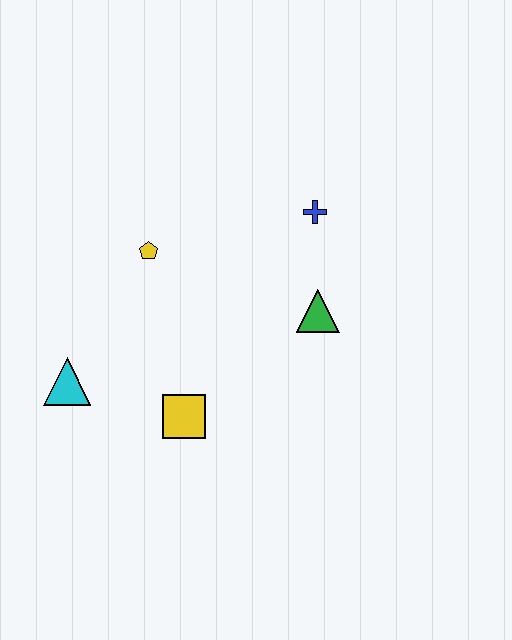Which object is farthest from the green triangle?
The cyan triangle is farthest from the green triangle.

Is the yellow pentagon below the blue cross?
Yes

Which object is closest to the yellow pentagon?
The cyan triangle is closest to the yellow pentagon.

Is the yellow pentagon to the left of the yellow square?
Yes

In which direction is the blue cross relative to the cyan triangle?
The blue cross is to the right of the cyan triangle.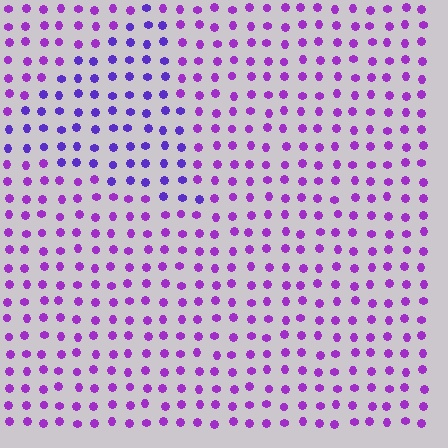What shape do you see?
I see a triangle.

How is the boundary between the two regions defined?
The boundary is defined purely by a slight shift in hue (about 27 degrees). Spacing, size, and orientation are identical on both sides.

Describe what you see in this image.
The image is filled with small purple elements in a uniform arrangement. A triangle-shaped region is visible where the elements are tinted to a slightly different hue, forming a subtle color boundary.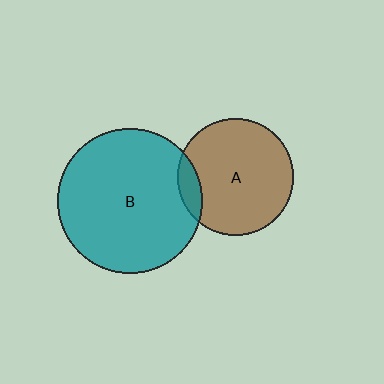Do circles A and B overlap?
Yes.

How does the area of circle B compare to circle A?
Approximately 1.5 times.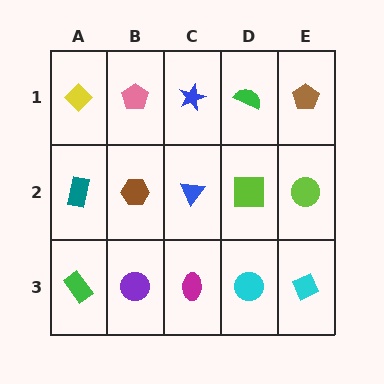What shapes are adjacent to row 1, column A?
A teal rectangle (row 2, column A), a pink pentagon (row 1, column B).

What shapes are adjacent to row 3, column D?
A lime square (row 2, column D), a magenta ellipse (row 3, column C), a cyan diamond (row 3, column E).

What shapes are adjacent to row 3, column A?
A teal rectangle (row 2, column A), a purple circle (row 3, column B).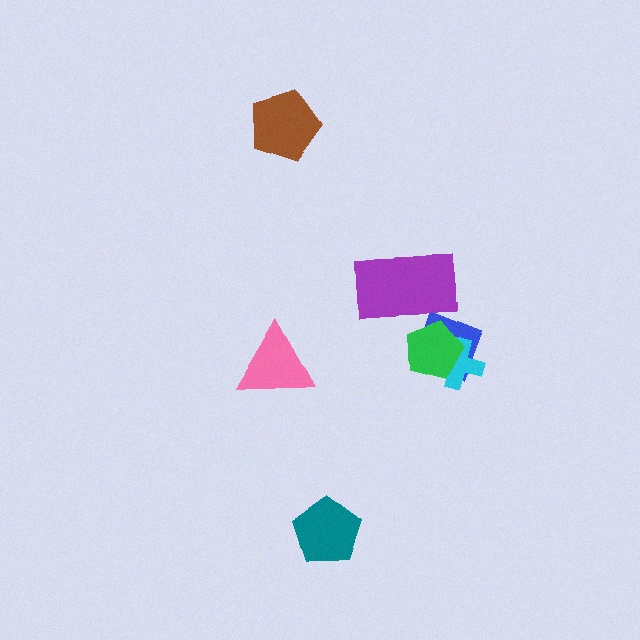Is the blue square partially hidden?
Yes, it is partially covered by another shape.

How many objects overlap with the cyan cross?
2 objects overlap with the cyan cross.